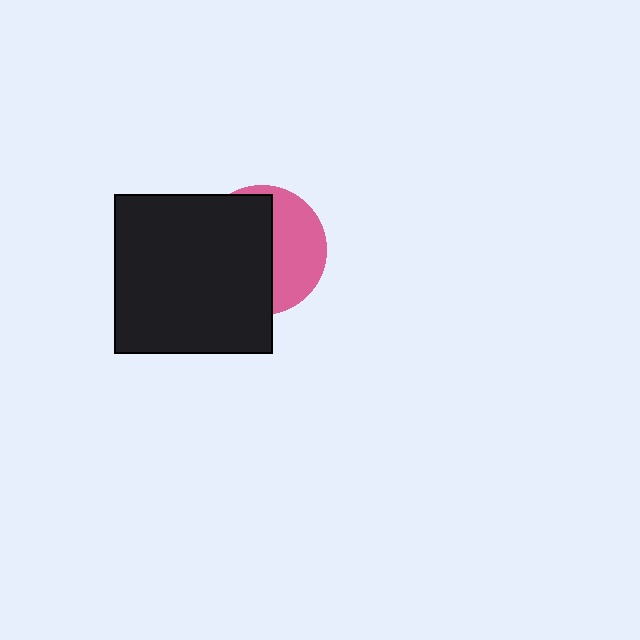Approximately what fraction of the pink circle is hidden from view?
Roughly 59% of the pink circle is hidden behind the black square.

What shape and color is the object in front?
The object in front is a black square.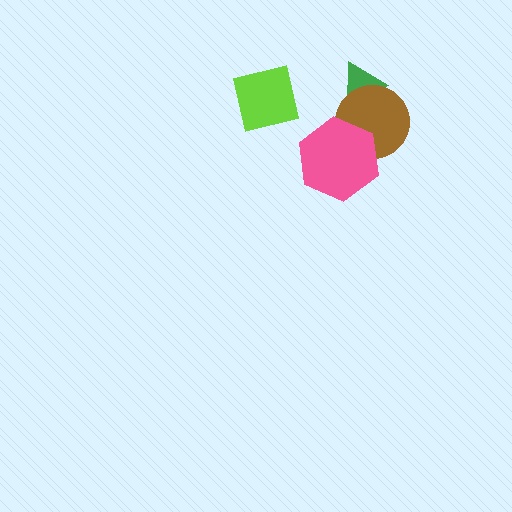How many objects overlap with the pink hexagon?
1 object overlaps with the pink hexagon.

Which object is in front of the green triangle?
The brown circle is in front of the green triangle.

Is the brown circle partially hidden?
Yes, it is partially covered by another shape.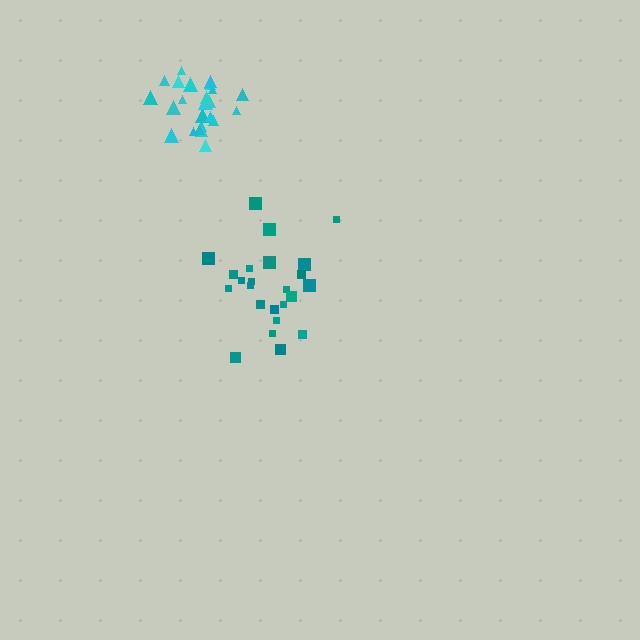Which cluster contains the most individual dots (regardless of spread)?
Teal (25).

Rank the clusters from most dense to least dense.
cyan, teal.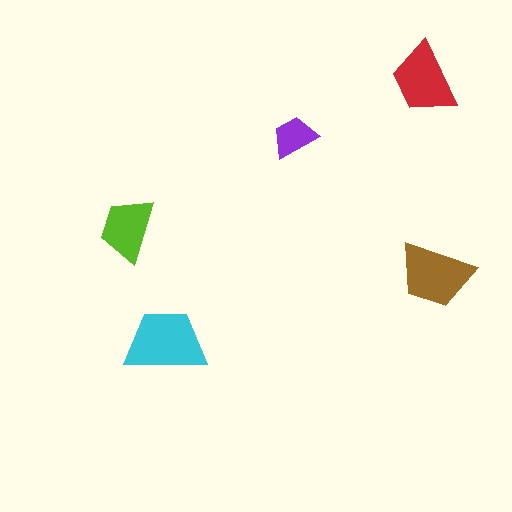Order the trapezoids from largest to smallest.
the cyan one, the brown one, the red one, the lime one, the purple one.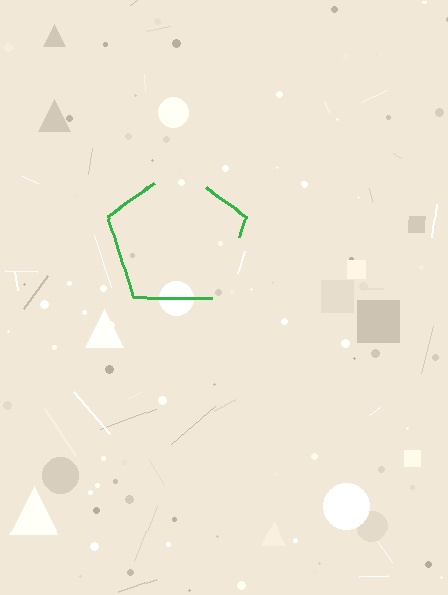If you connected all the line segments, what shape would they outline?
They would outline a pentagon.